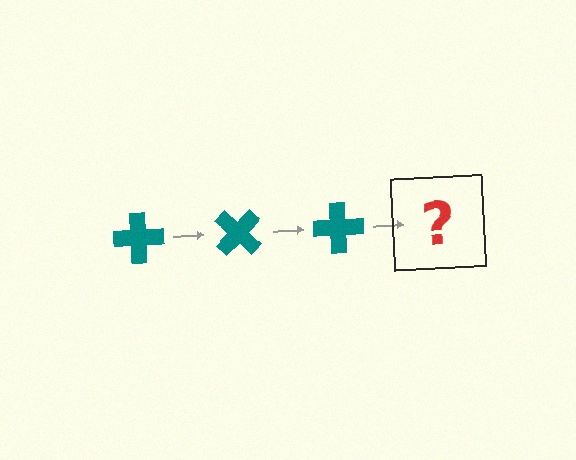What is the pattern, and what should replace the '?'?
The pattern is that the cross rotates 45 degrees each step. The '?' should be a teal cross rotated 135 degrees.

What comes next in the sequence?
The next element should be a teal cross rotated 135 degrees.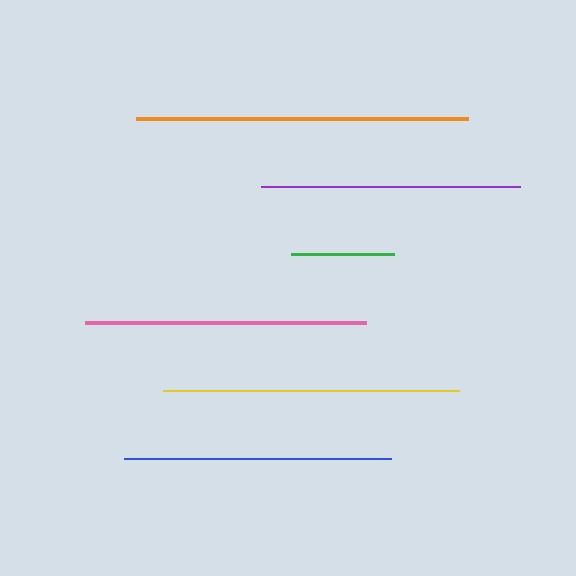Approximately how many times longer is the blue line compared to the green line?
The blue line is approximately 2.6 times the length of the green line.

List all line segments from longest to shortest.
From longest to shortest: orange, yellow, pink, blue, purple, green.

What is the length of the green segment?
The green segment is approximately 102 pixels long.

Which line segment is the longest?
The orange line is the longest at approximately 332 pixels.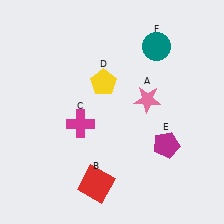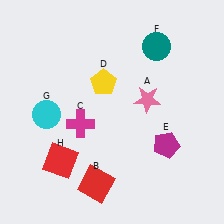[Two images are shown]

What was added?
A cyan circle (G), a red square (H) were added in Image 2.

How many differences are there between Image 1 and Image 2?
There are 2 differences between the two images.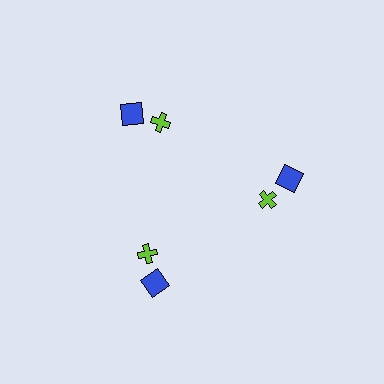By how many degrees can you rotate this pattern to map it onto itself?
The pattern maps onto itself every 120 degrees of rotation.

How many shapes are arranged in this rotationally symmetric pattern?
There are 6 shapes, arranged in 3 groups of 2.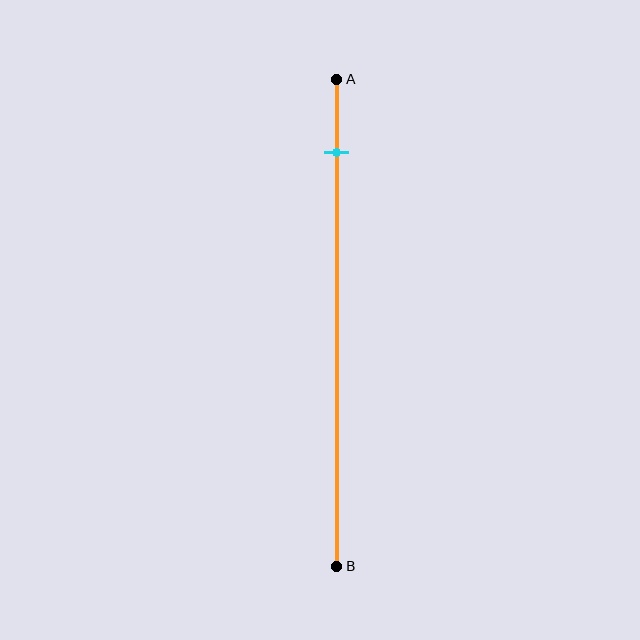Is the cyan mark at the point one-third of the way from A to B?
No, the mark is at about 15% from A, not at the 33% one-third point.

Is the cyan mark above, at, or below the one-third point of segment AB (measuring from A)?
The cyan mark is above the one-third point of segment AB.